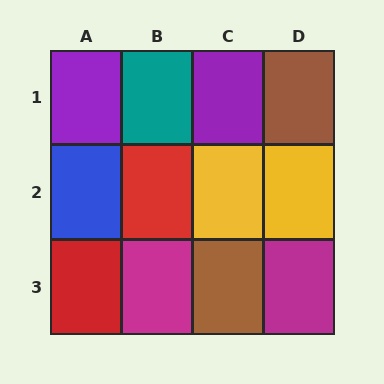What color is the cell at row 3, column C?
Brown.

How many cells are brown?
2 cells are brown.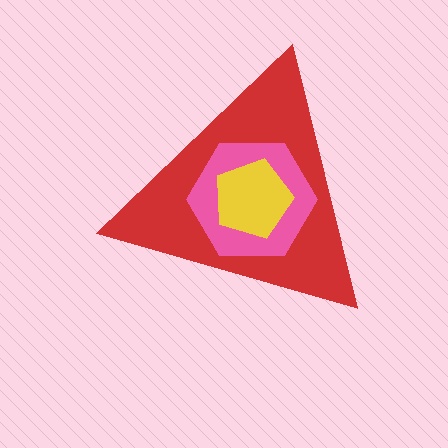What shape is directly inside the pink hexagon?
The yellow pentagon.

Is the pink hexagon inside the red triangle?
Yes.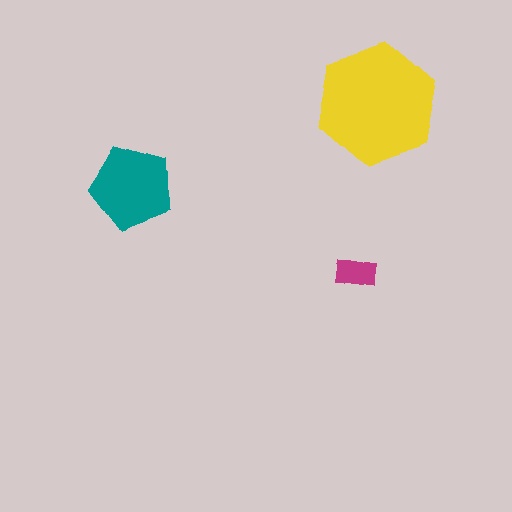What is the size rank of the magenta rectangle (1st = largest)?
3rd.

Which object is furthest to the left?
The teal pentagon is leftmost.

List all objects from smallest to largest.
The magenta rectangle, the teal pentagon, the yellow hexagon.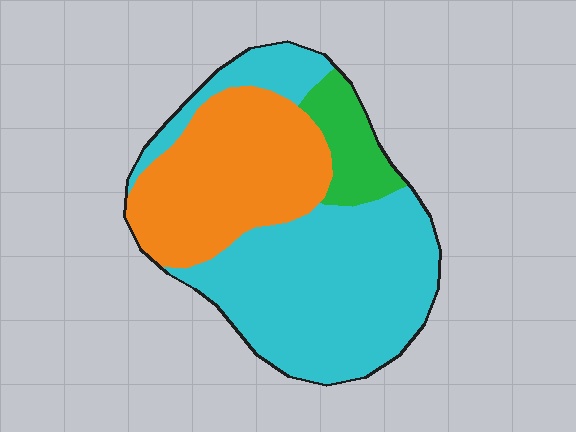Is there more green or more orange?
Orange.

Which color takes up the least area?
Green, at roughly 10%.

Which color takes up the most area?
Cyan, at roughly 55%.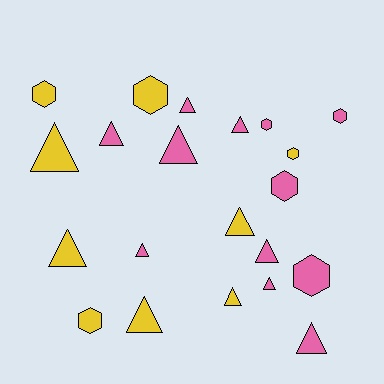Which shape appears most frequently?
Triangle, with 13 objects.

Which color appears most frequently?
Pink, with 12 objects.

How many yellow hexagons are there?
There are 4 yellow hexagons.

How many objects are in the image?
There are 21 objects.